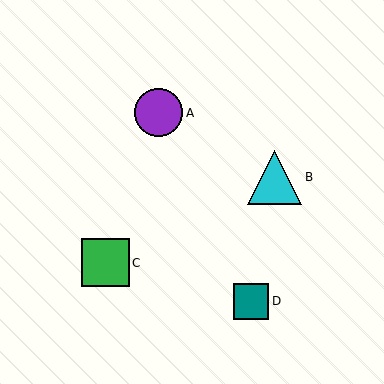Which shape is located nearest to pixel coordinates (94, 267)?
The green square (labeled C) at (105, 263) is nearest to that location.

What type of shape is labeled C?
Shape C is a green square.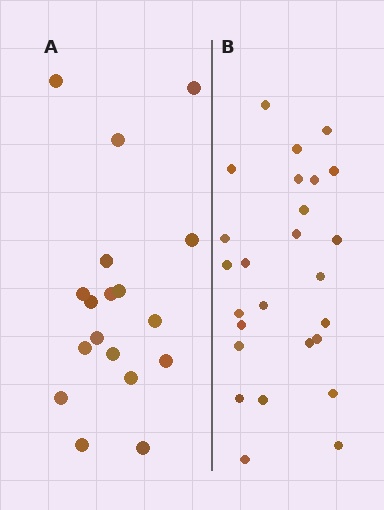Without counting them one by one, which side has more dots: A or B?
Region B (the right region) has more dots.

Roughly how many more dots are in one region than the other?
Region B has roughly 8 or so more dots than region A.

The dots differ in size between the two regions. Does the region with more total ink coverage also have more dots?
No. Region A has more total ink coverage because its dots are larger, but region B actually contains more individual dots. Total area can be misleading — the number of items is what matters here.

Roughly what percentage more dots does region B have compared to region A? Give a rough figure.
About 45% more.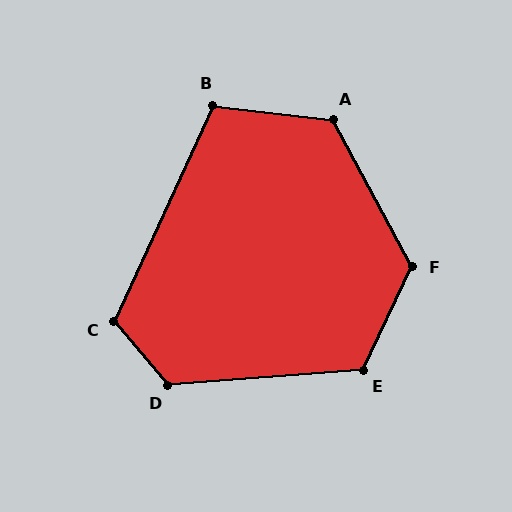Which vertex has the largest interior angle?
F, at approximately 126 degrees.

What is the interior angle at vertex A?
Approximately 125 degrees (obtuse).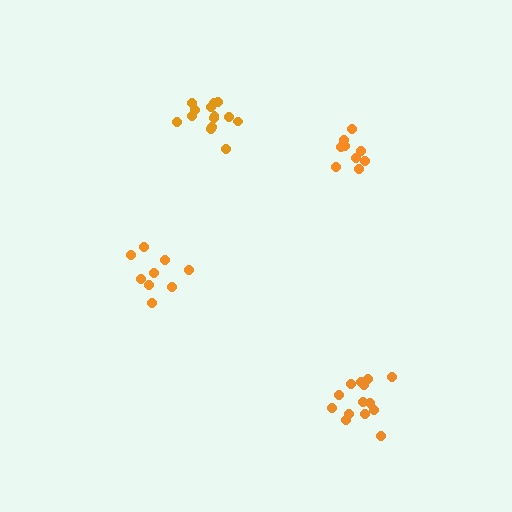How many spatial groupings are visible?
There are 4 spatial groupings.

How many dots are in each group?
Group 1: 9 dots, Group 2: 14 dots, Group 3: 14 dots, Group 4: 9 dots (46 total).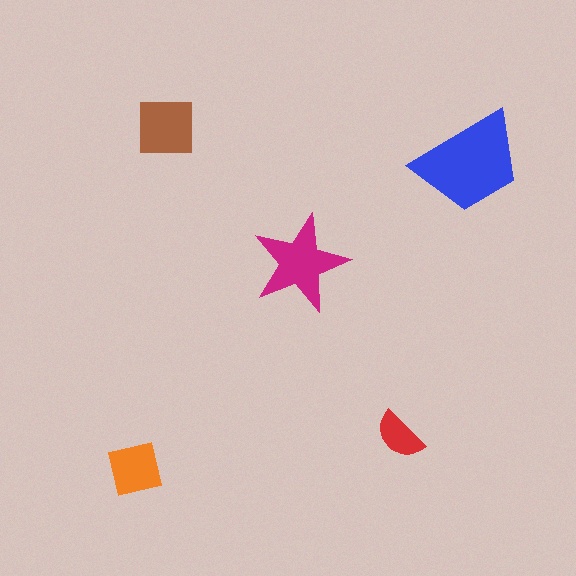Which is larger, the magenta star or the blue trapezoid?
The blue trapezoid.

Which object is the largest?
The blue trapezoid.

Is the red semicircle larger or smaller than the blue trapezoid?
Smaller.